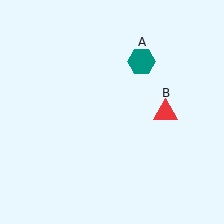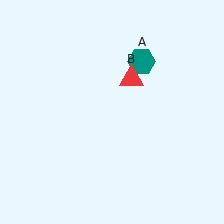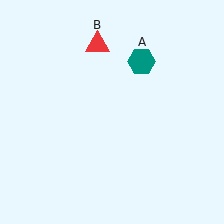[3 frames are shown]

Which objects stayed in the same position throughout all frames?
Teal hexagon (object A) remained stationary.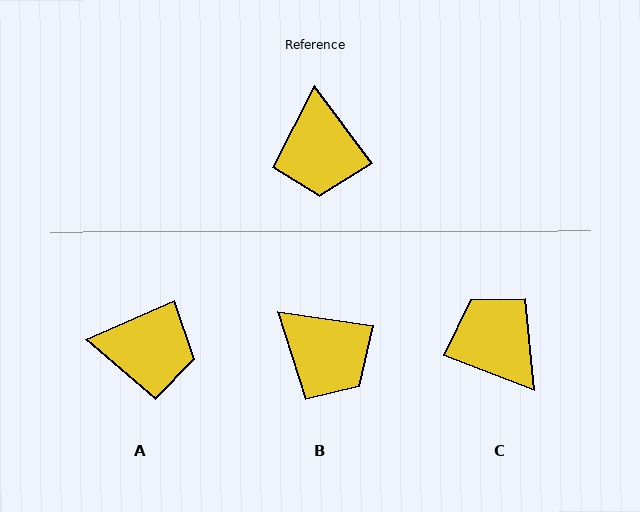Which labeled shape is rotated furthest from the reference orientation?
C, about 147 degrees away.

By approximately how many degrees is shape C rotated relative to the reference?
Approximately 147 degrees clockwise.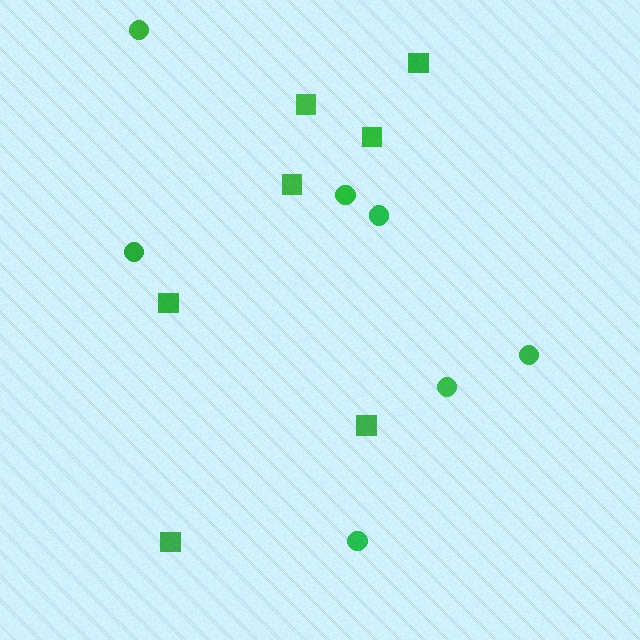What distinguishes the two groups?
There are 2 groups: one group of circles (7) and one group of squares (7).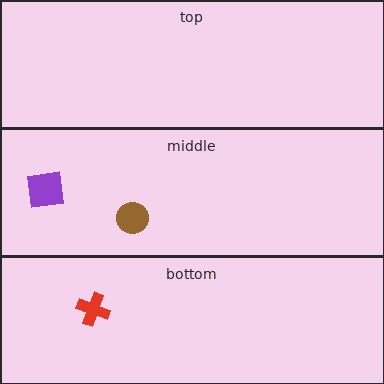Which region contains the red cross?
The bottom region.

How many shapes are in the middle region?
2.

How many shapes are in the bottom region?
1.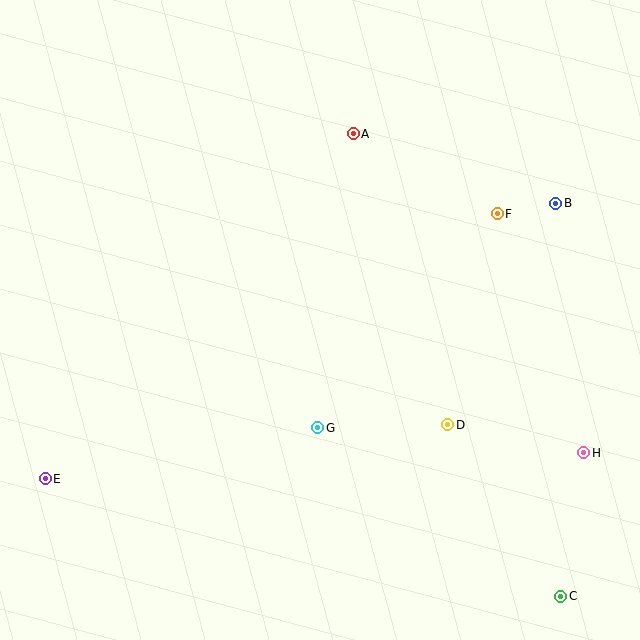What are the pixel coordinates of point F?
Point F is at (497, 214).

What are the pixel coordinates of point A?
Point A is at (354, 134).